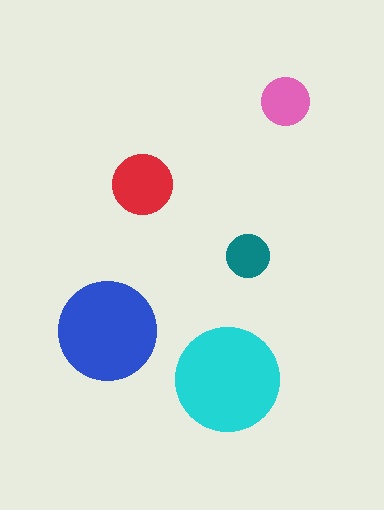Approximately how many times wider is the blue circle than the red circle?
About 1.5 times wider.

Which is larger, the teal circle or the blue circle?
The blue one.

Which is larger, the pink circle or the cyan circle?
The cyan one.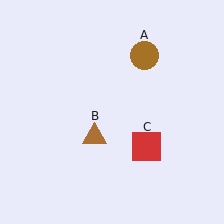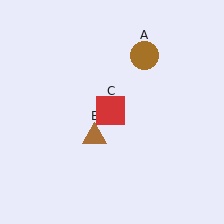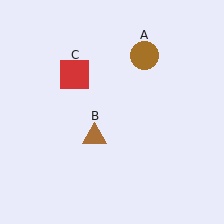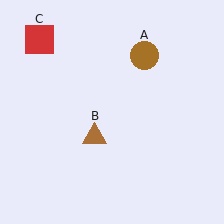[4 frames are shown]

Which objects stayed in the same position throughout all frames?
Brown circle (object A) and brown triangle (object B) remained stationary.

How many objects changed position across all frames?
1 object changed position: red square (object C).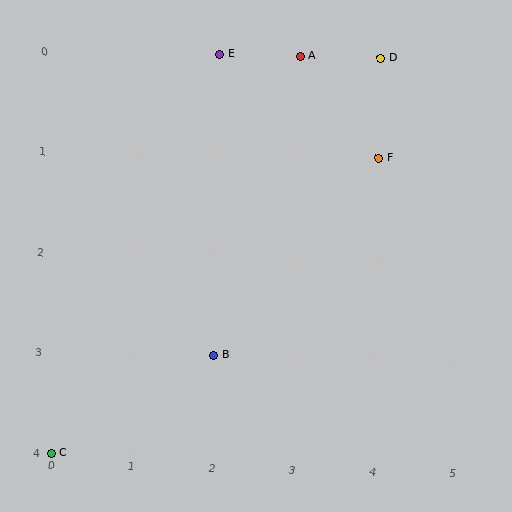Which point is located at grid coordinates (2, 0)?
Point E is at (2, 0).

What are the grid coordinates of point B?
Point B is at grid coordinates (2, 3).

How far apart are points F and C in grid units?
Points F and C are 4 columns and 3 rows apart (about 5.0 grid units diagonally).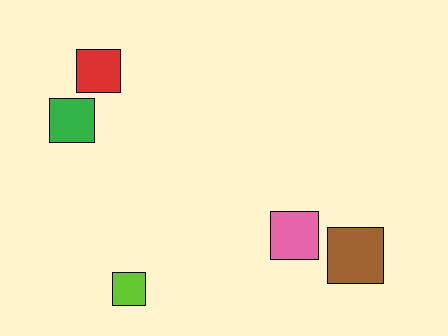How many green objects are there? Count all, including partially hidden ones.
There is 1 green object.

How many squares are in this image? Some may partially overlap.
There are 5 squares.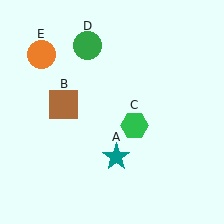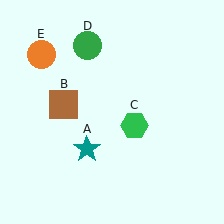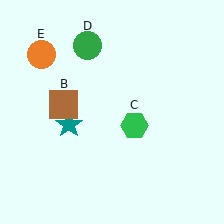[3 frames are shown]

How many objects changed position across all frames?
1 object changed position: teal star (object A).